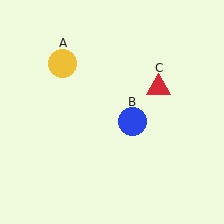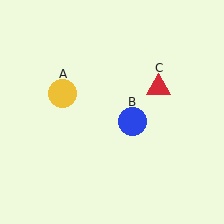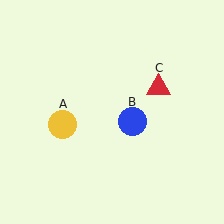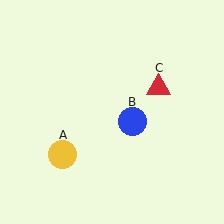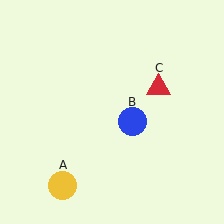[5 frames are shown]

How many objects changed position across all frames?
1 object changed position: yellow circle (object A).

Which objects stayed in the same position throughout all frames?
Blue circle (object B) and red triangle (object C) remained stationary.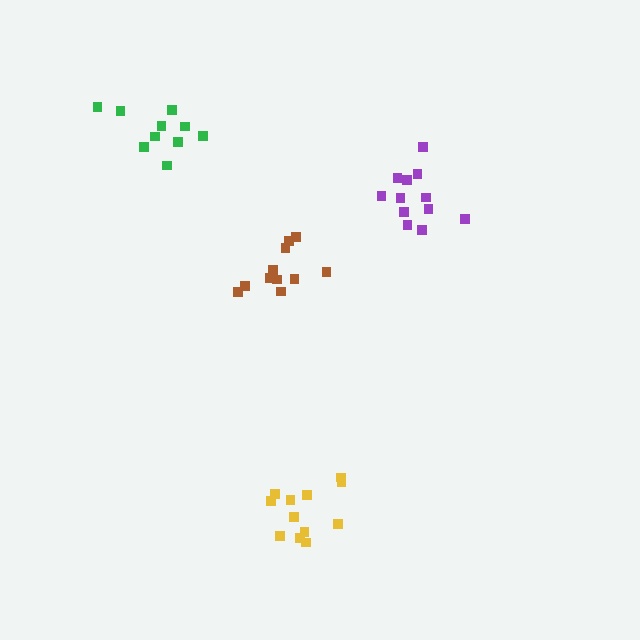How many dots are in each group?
Group 1: 12 dots, Group 2: 11 dots, Group 3: 12 dots, Group 4: 10 dots (45 total).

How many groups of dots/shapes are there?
There are 4 groups.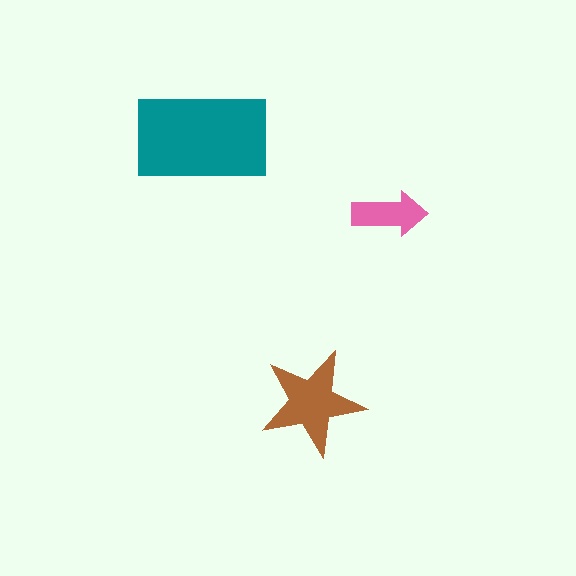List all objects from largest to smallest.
The teal rectangle, the brown star, the pink arrow.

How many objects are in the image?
There are 3 objects in the image.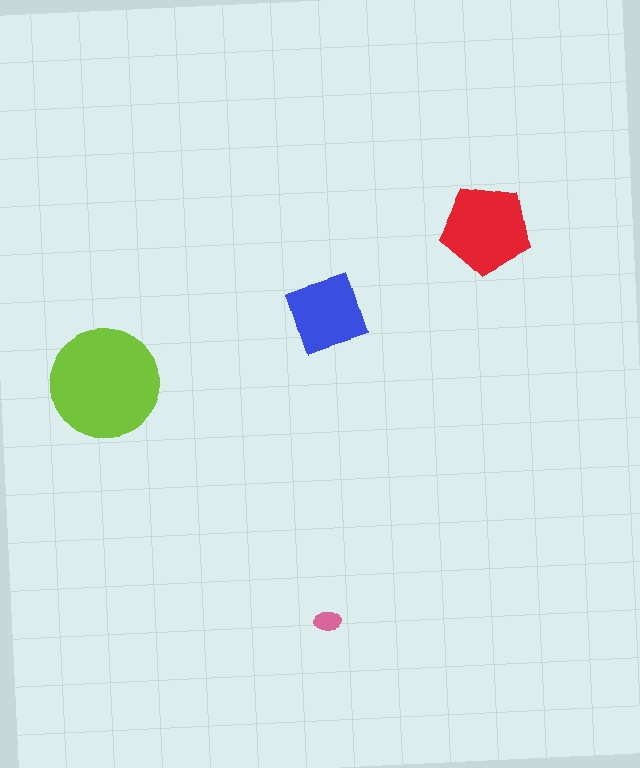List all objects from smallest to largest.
The pink ellipse, the blue square, the red pentagon, the lime circle.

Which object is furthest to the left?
The lime circle is leftmost.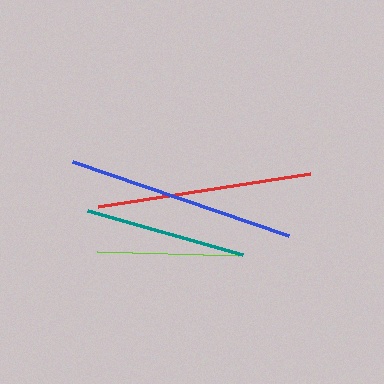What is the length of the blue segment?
The blue segment is approximately 229 pixels long.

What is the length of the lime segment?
The lime segment is approximately 141 pixels long.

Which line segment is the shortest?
The lime line is the shortest at approximately 141 pixels.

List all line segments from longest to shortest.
From longest to shortest: blue, red, teal, lime.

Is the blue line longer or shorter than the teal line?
The blue line is longer than the teal line.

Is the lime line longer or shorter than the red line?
The red line is longer than the lime line.